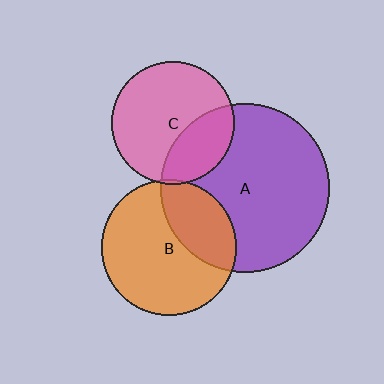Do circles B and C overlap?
Yes.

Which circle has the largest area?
Circle A (purple).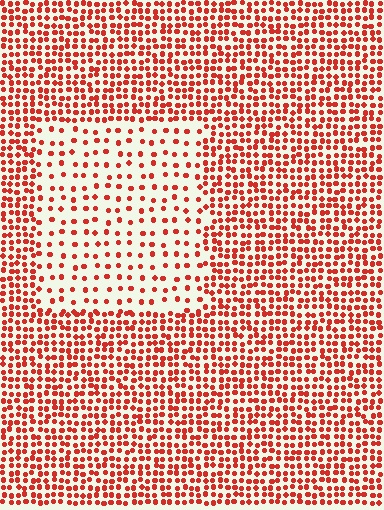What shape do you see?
I see a rectangle.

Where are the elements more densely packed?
The elements are more densely packed outside the rectangle boundary.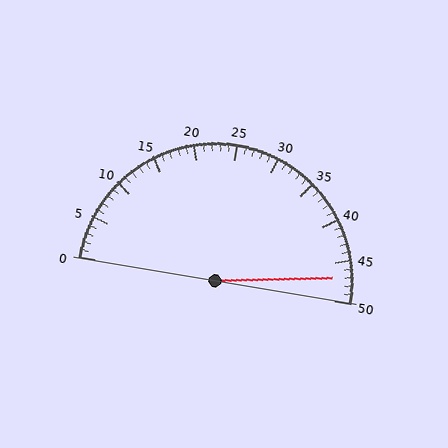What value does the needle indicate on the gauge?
The needle indicates approximately 47.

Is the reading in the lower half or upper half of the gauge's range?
The reading is in the upper half of the range (0 to 50).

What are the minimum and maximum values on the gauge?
The gauge ranges from 0 to 50.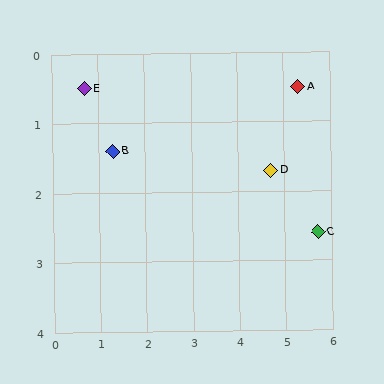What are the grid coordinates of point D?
Point D is at approximately (4.7, 1.7).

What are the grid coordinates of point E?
Point E is at approximately (0.7, 0.5).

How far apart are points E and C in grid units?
Points E and C are about 5.4 grid units apart.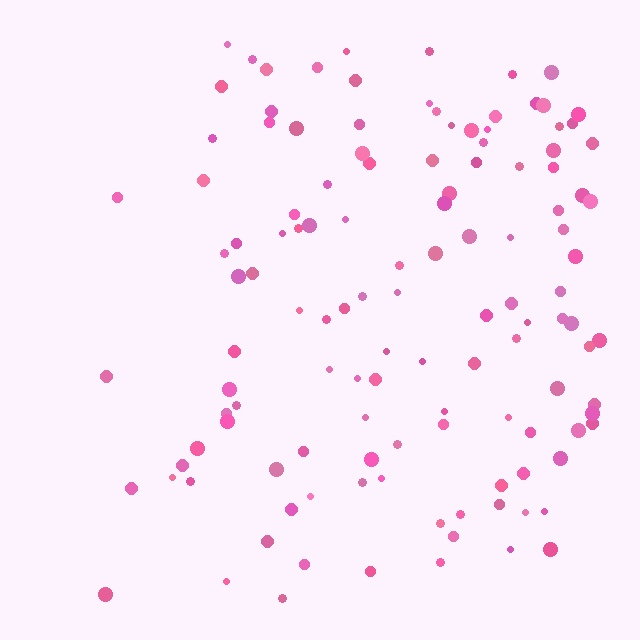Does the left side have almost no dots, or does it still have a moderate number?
Still a moderate number, just noticeably fewer than the right.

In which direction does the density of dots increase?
From left to right, with the right side densest.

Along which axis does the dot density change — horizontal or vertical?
Horizontal.